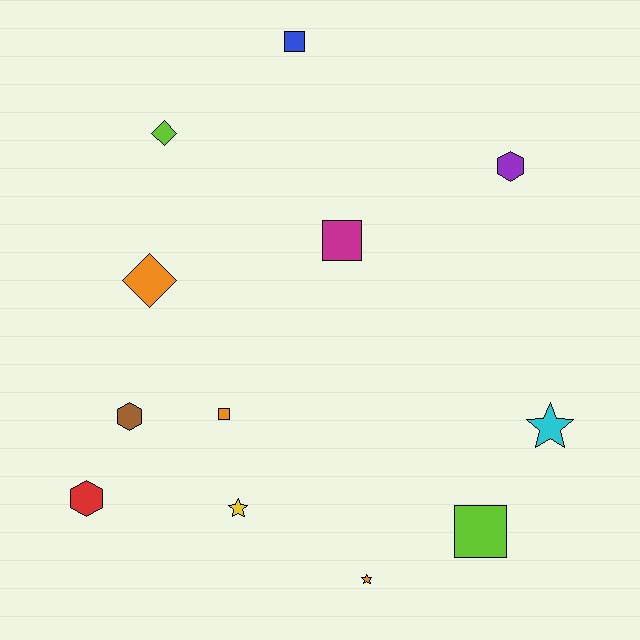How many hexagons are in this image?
There are 3 hexagons.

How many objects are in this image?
There are 12 objects.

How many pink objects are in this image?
There are no pink objects.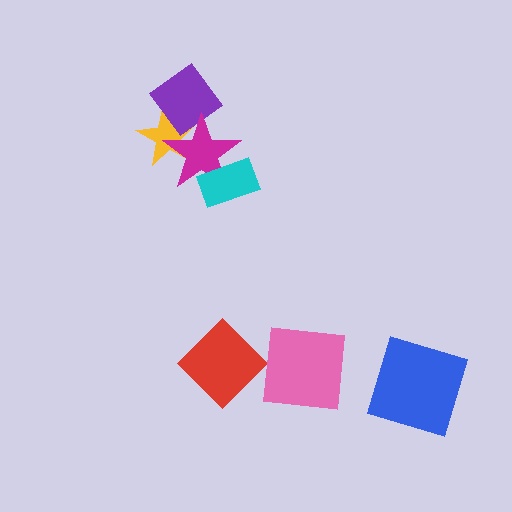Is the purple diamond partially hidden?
Yes, it is partially covered by another shape.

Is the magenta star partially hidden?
Yes, it is partially covered by another shape.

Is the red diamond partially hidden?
No, no other shape covers it.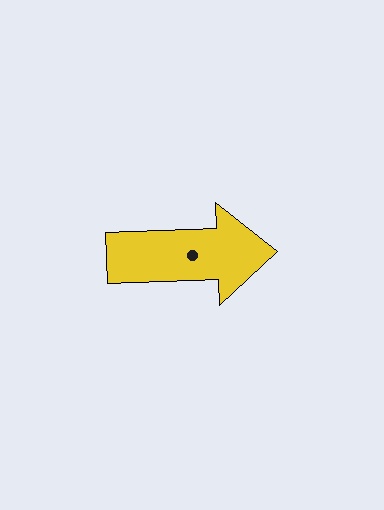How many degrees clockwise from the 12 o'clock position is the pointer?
Approximately 88 degrees.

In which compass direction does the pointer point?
East.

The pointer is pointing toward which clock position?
Roughly 3 o'clock.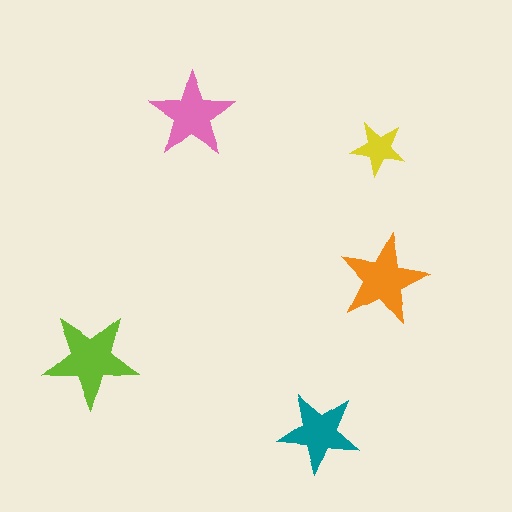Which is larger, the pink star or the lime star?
The lime one.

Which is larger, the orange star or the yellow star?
The orange one.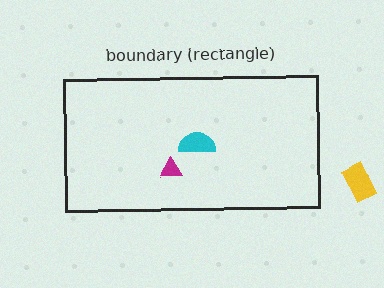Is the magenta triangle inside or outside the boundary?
Inside.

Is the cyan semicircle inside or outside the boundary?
Inside.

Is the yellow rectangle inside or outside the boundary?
Outside.